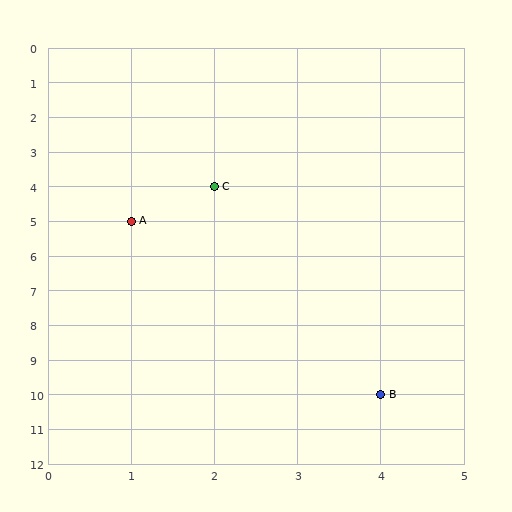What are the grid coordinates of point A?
Point A is at grid coordinates (1, 5).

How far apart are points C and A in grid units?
Points C and A are 1 column and 1 row apart (about 1.4 grid units diagonally).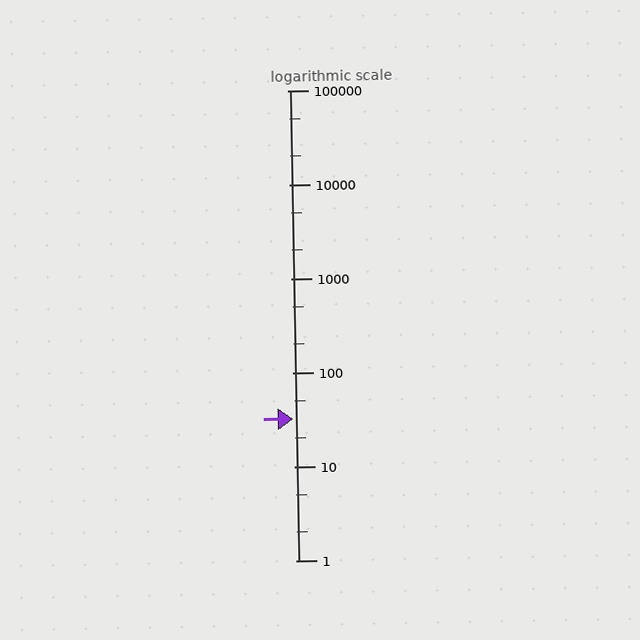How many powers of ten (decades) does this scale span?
The scale spans 5 decades, from 1 to 100000.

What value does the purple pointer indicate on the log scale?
The pointer indicates approximately 32.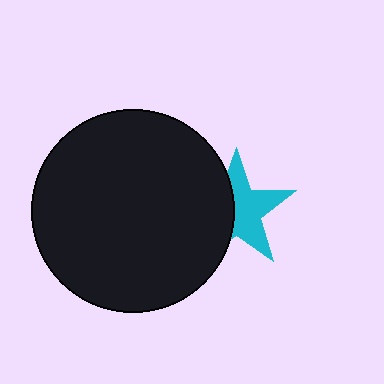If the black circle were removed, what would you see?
You would see the complete cyan star.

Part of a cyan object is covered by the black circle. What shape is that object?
It is a star.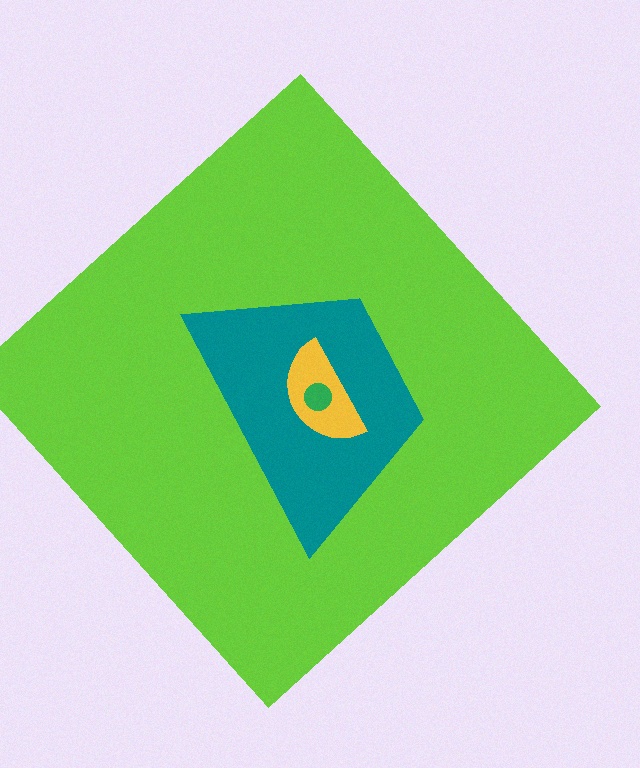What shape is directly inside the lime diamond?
The teal trapezoid.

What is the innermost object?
The green circle.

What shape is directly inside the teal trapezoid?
The yellow semicircle.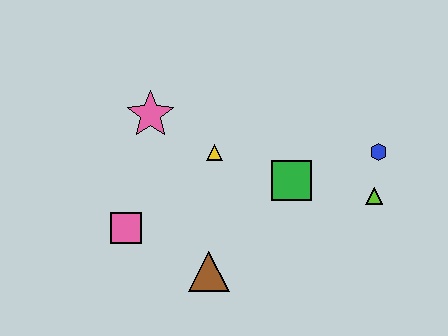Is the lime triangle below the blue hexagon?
Yes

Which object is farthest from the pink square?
The blue hexagon is farthest from the pink square.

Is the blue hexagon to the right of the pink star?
Yes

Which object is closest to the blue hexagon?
The lime triangle is closest to the blue hexagon.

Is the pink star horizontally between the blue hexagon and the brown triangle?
No